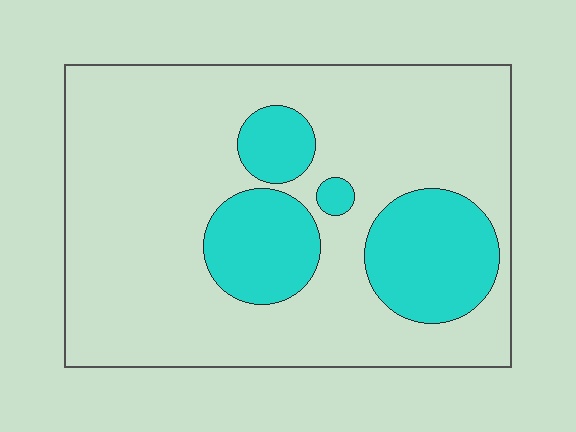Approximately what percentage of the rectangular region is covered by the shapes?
Approximately 25%.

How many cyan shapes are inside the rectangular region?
4.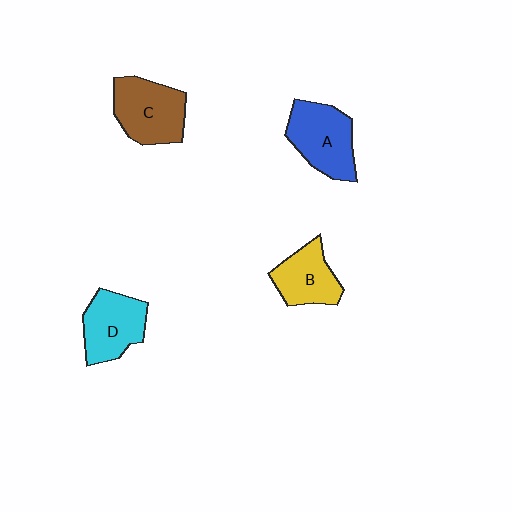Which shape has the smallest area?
Shape B (yellow).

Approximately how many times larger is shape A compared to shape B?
Approximately 1.3 times.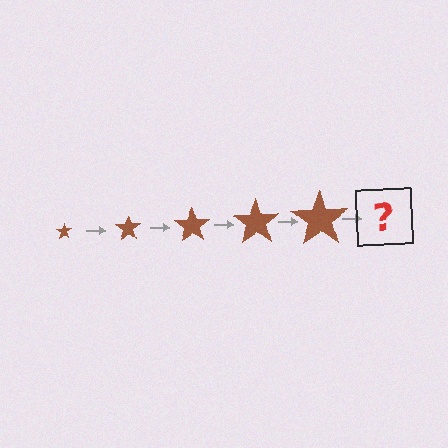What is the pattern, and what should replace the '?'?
The pattern is that the star gets progressively larger each step. The '?' should be a brown star, larger than the previous one.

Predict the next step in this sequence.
The next step is a brown star, larger than the previous one.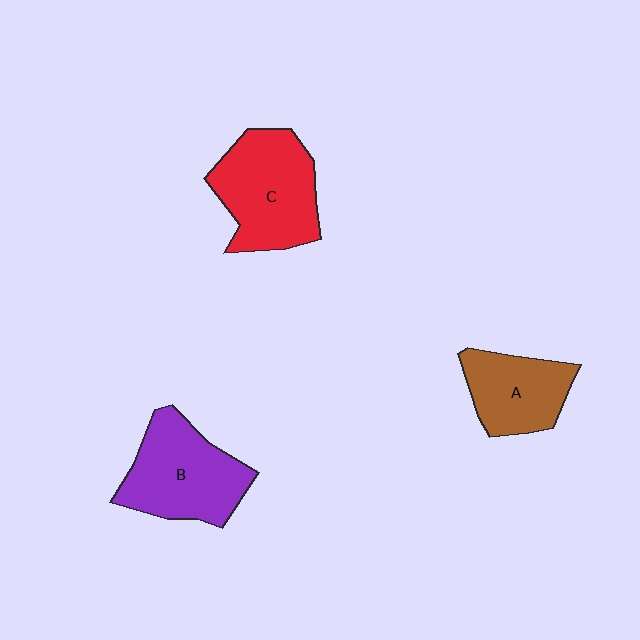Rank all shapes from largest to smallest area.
From largest to smallest: C (red), B (purple), A (brown).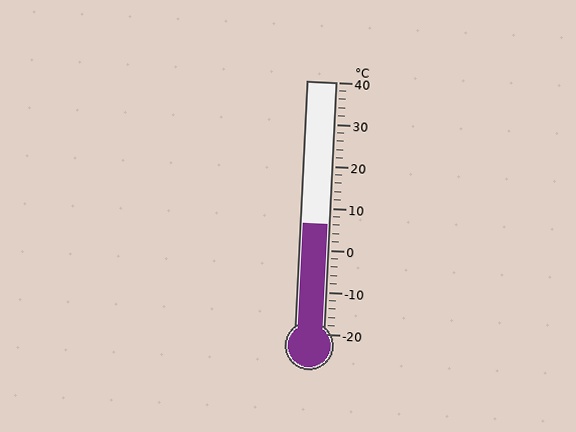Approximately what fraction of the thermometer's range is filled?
The thermometer is filled to approximately 45% of its range.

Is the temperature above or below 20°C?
The temperature is below 20°C.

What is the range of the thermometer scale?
The thermometer scale ranges from -20°C to 40°C.